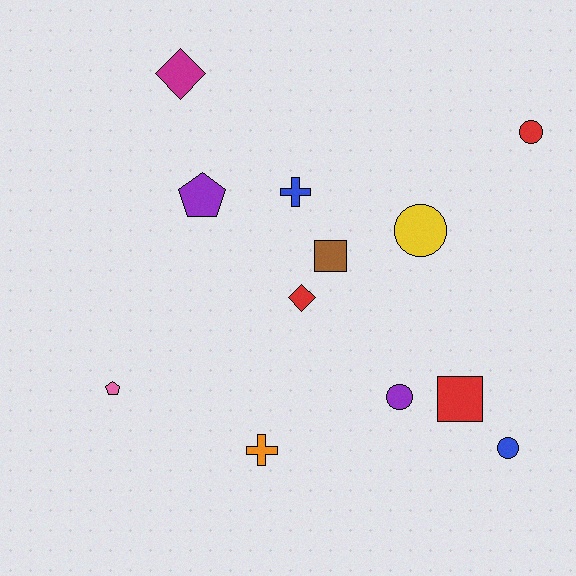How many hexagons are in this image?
There are no hexagons.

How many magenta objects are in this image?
There is 1 magenta object.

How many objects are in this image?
There are 12 objects.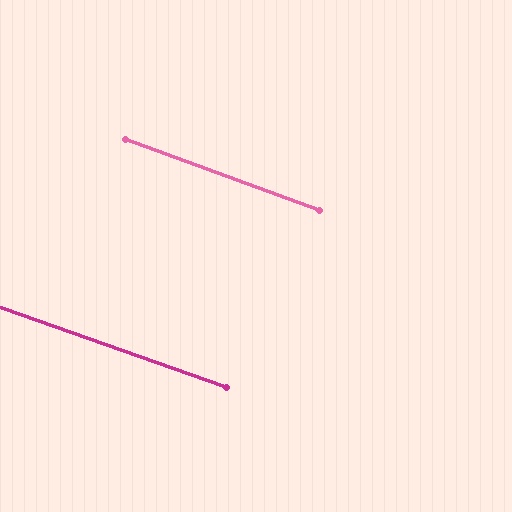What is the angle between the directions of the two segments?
Approximately 1 degree.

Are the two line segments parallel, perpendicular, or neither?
Parallel — their directions differ by only 0.7°.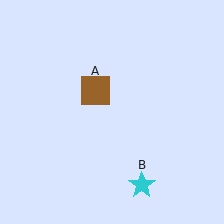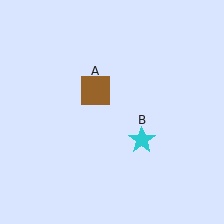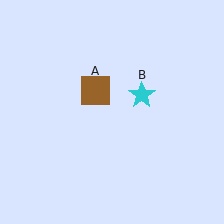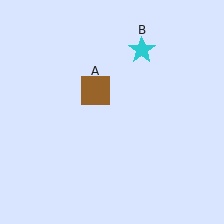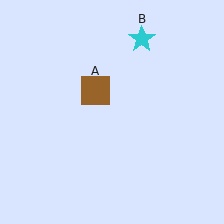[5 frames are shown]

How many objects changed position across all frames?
1 object changed position: cyan star (object B).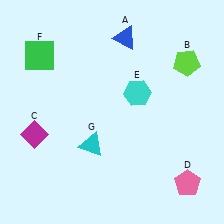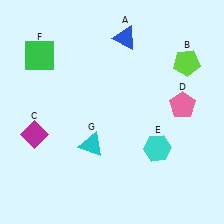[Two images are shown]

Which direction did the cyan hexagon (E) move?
The cyan hexagon (E) moved down.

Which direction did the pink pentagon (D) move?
The pink pentagon (D) moved up.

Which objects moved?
The objects that moved are: the pink pentagon (D), the cyan hexagon (E).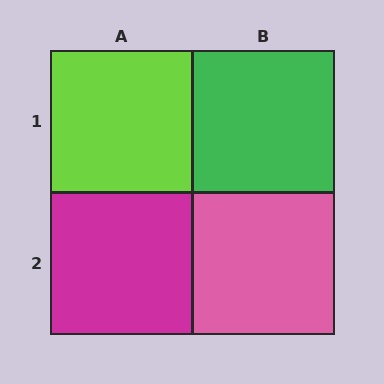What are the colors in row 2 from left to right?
Magenta, pink.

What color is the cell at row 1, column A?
Lime.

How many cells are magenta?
1 cell is magenta.